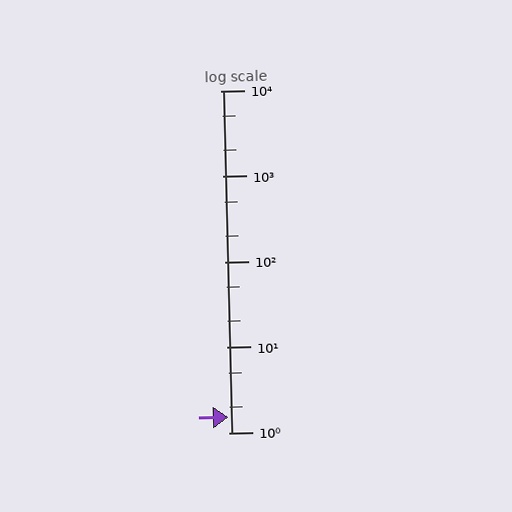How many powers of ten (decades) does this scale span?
The scale spans 4 decades, from 1 to 10000.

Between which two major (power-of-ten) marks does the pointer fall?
The pointer is between 1 and 10.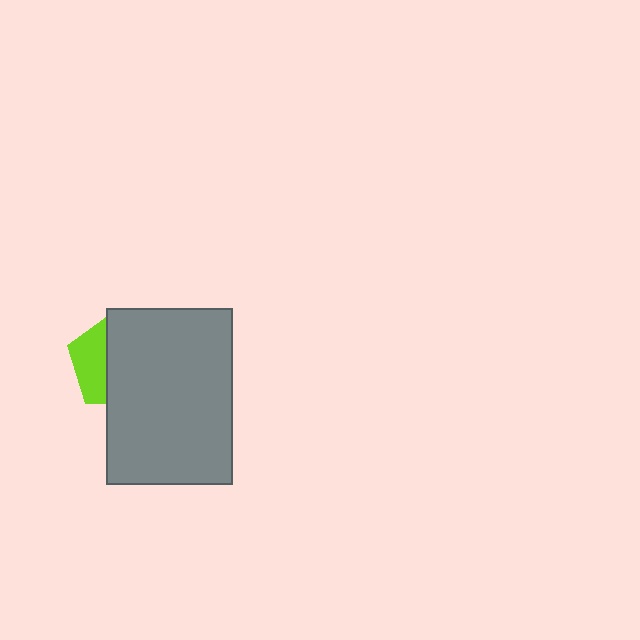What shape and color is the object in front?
The object in front is a gray rectangle.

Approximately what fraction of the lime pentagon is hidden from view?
Roughly 65% of the lime pentagon is hidden behind the gray rectangle.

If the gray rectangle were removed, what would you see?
You would see the complete lime pentagon.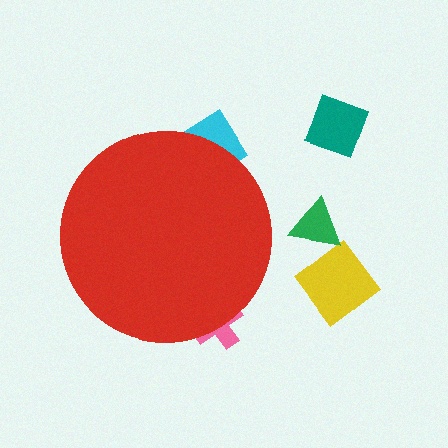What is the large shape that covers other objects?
A red circle.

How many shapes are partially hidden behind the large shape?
2 shapes are partially hidden.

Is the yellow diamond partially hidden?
No, the yellow diamond is fully visible.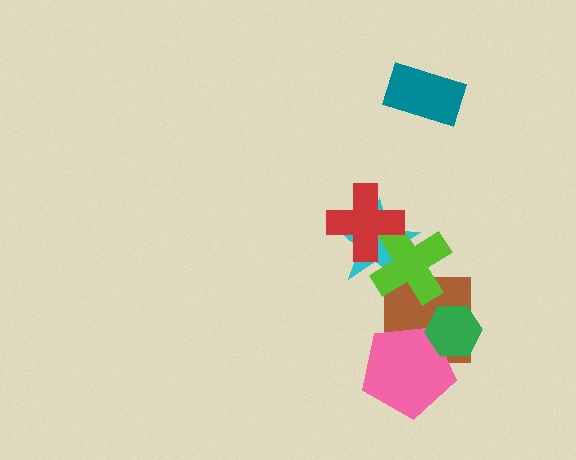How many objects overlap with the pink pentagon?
2 objects overlap with the pink pentagon.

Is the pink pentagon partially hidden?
Yes, it is partially covered by another shape.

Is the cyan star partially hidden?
Yes, it is partially covered by another shape.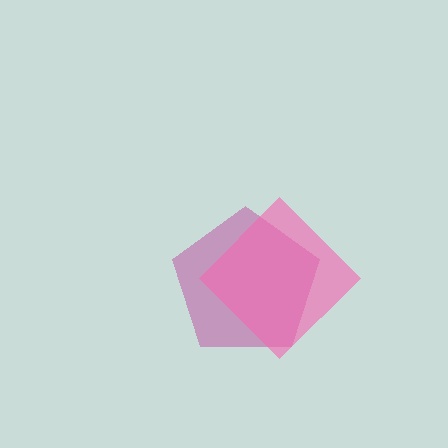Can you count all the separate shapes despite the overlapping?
Yes, there are 2 separate shapes.